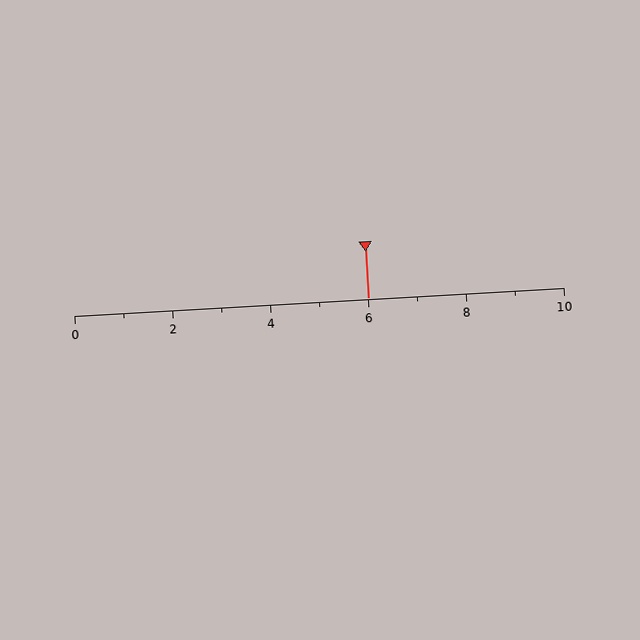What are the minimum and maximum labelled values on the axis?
The axis runs from 0 to 10.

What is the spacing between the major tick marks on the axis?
The major ticks are spaced 2 apart.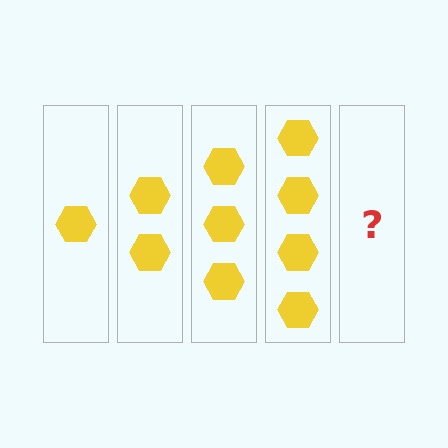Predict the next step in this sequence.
The next step is 5 hexagons.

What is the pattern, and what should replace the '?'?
The pattern is that each step adds one more hexagon. The '?' should be 5 hexagons.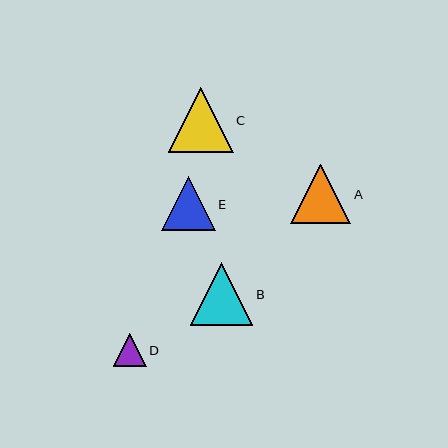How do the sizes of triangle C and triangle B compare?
Triangle C and triangle B are approximately the same size.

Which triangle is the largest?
Triangle C is the largest with a size of approximately 65 pixels.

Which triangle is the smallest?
Triangle D is the smallest with a size of approximately 33 pixels.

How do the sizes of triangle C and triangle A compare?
Triangle C and triangle A are approximately the same size.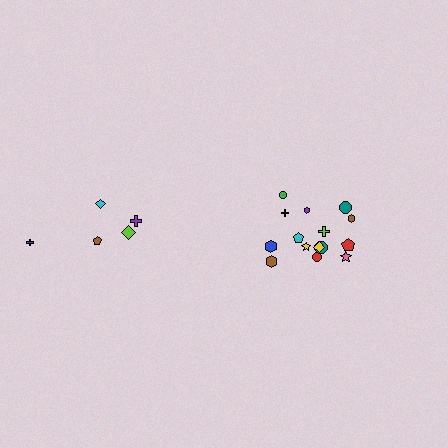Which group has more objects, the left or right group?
The right group.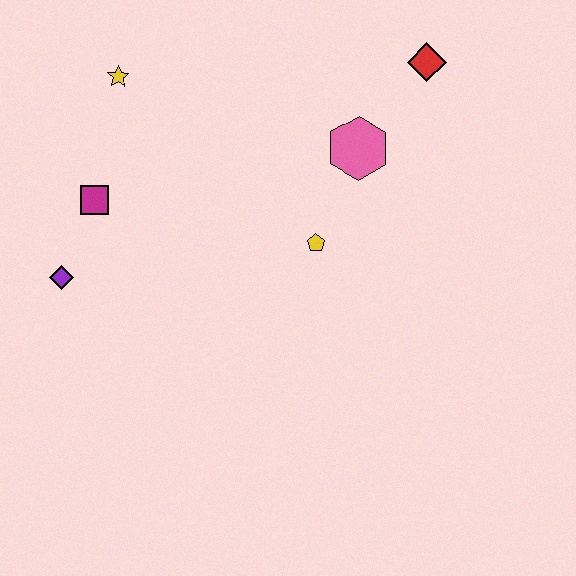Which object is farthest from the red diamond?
The purple diamond is farthest from the red diamond.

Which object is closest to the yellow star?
The magenta square is closest to the yellow star.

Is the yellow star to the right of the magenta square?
Yes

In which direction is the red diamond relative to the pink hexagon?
The red diamond is above the pink hexagon.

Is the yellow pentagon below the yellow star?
Yes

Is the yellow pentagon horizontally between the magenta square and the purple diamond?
No